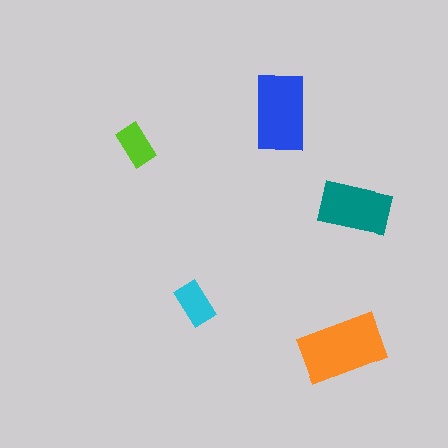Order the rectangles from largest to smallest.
the orange one, the blue one, the teal one, the cyan one, the lime one.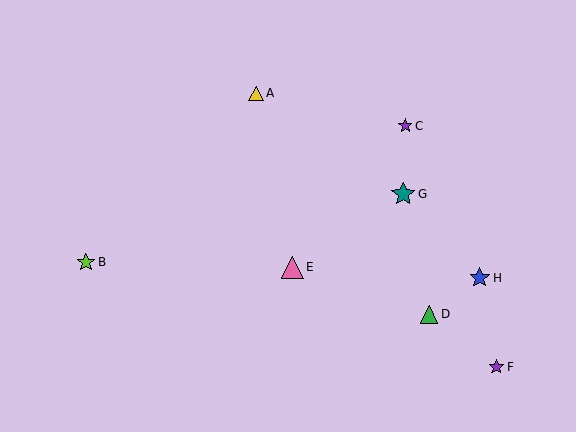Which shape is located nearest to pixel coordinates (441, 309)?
The green triangle (labeled D) at (429, 314) is nearest to that location.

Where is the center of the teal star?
The center of the teal star is at (403, 194).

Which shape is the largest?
The teal star (labeled G) is the largest.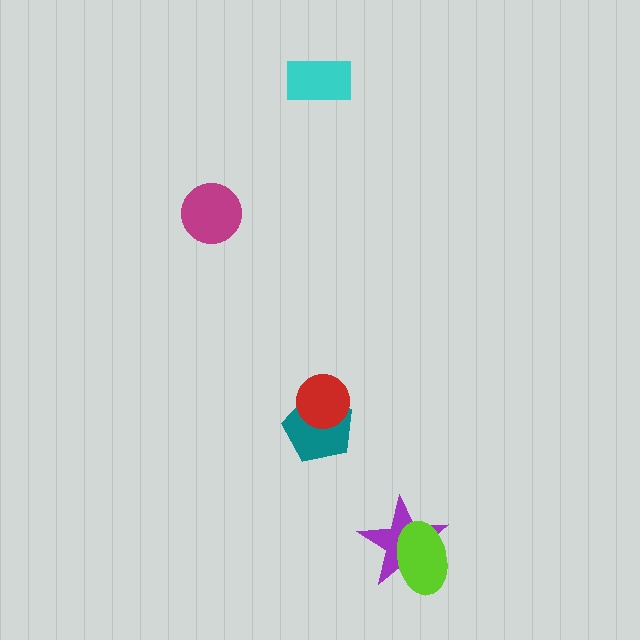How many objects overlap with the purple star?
1 object overlaps with the purple star.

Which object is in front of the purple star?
The lime ellipse is in front of the purple star.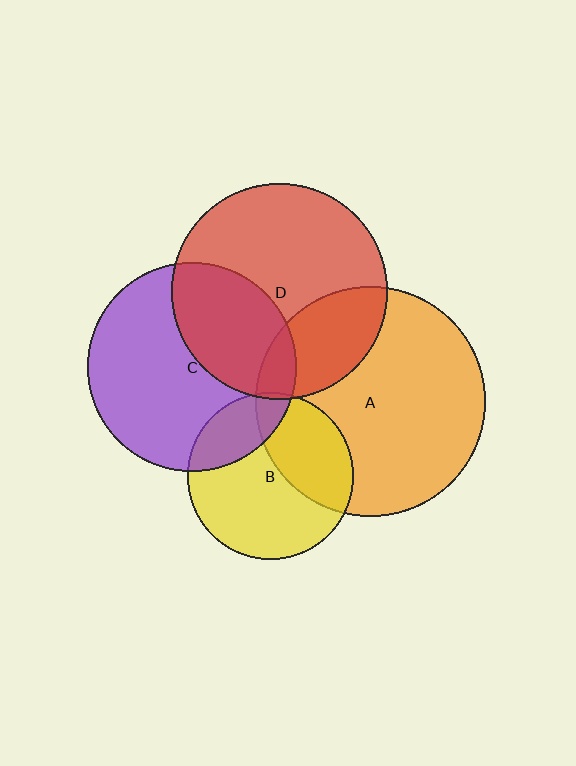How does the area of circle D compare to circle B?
Approximately 1.7 times.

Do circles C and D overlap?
Yes.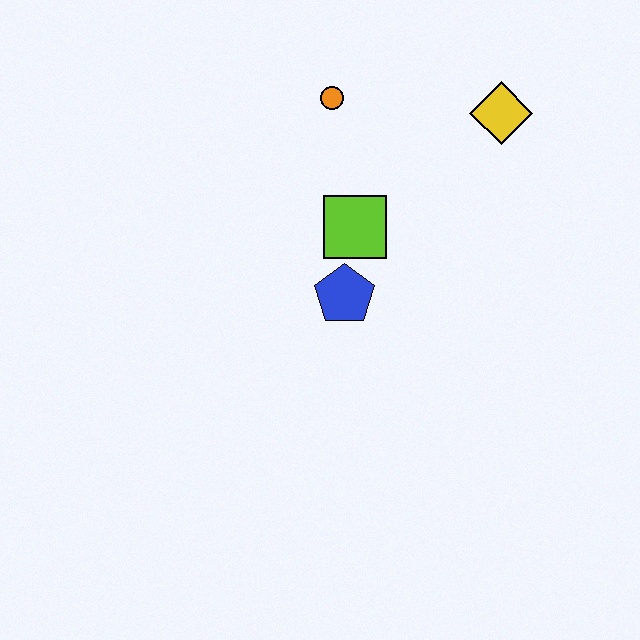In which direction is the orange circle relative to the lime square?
The orange circle is above the lime square.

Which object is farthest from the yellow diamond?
The blue pentagon is farthest from the yellow diamond.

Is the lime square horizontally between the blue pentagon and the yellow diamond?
Yes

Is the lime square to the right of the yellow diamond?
No